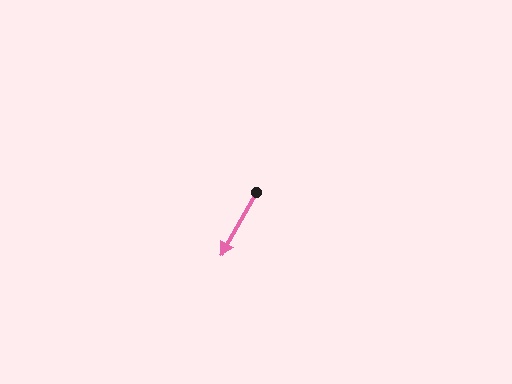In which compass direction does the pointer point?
Southwest.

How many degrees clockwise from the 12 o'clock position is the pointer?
Approximately 209 degrees.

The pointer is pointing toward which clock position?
Roughly 7 o'clock.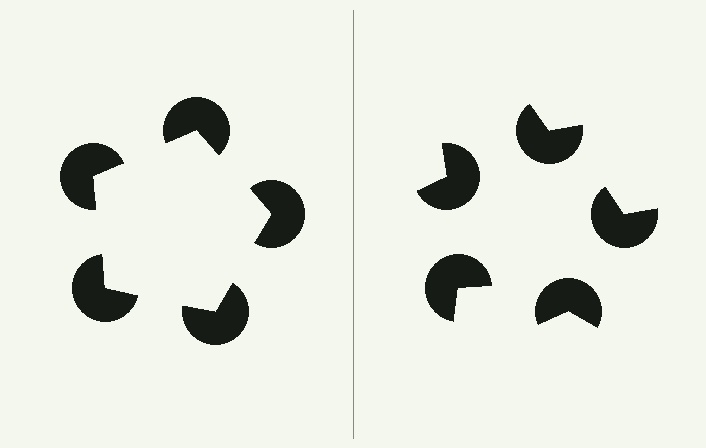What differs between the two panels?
The pac-man discs are positioned identically on both sides; only the wedge orientations differ. On the left they align to a pentagon; on the right they are misaligned.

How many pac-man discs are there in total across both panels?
10 — 5 on each side.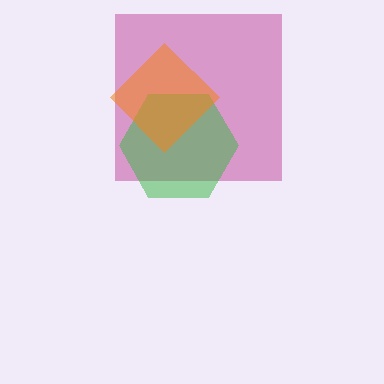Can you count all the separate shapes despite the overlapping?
Yes, there are 3 separate shapes.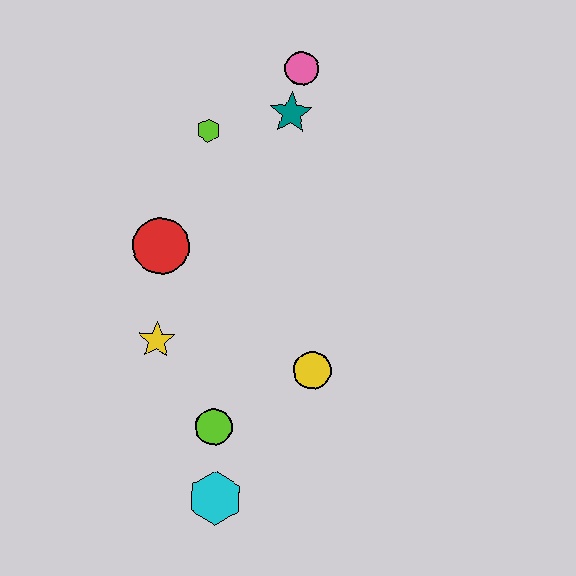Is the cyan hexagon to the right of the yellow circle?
No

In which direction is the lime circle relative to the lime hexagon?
The lime circle is below the lime hexagon.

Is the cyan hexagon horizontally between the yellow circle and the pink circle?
No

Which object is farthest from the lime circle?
The pink circle is farthest from the lime circle.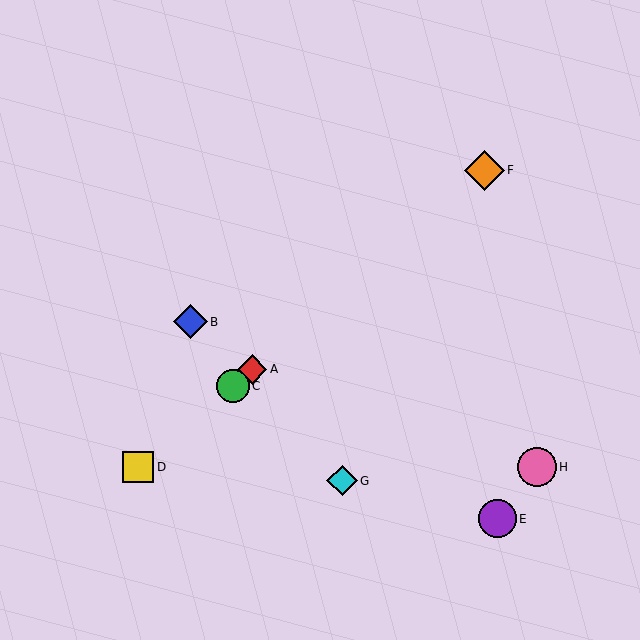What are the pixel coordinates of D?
Object D is at (138, 467).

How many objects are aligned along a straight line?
4 objects (A, C, D, F) are aligned along a straight line.